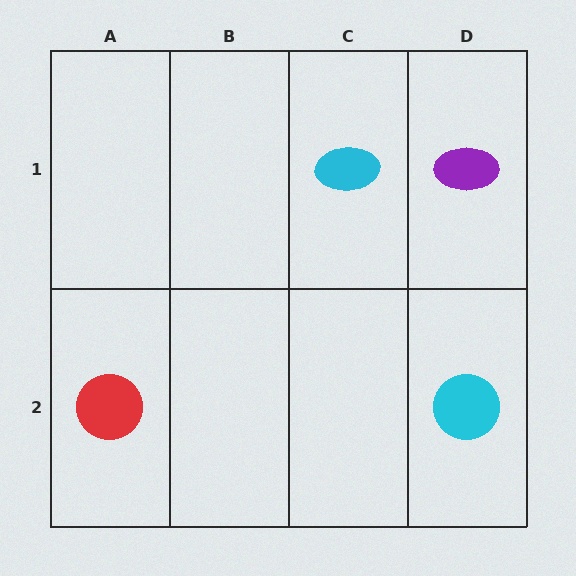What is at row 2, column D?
A cyan circle.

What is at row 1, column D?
A purple ellipse.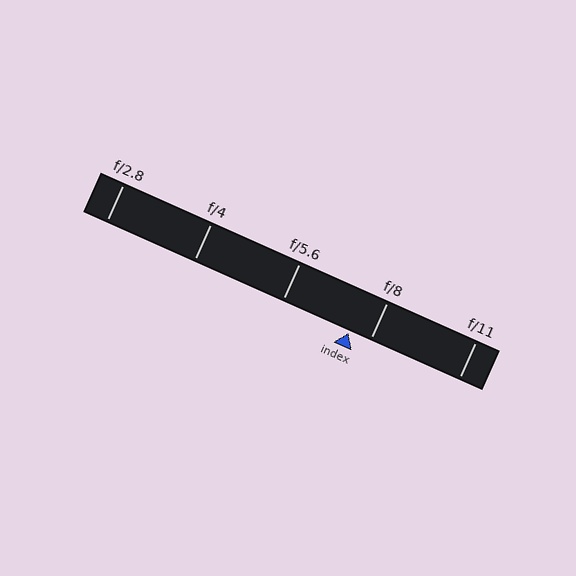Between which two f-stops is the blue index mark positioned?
The index mark is between f/5.6 and f/8.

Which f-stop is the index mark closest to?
The index mark is closest to f/8.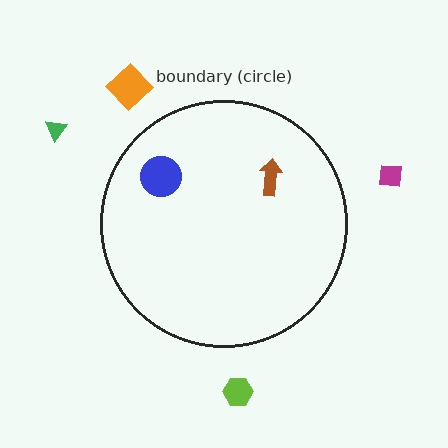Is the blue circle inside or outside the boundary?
Inside.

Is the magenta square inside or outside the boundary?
Outside.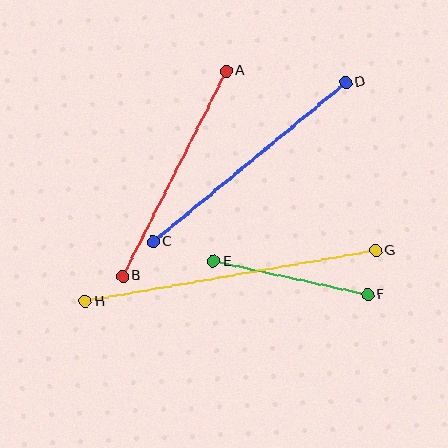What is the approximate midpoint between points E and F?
The midpoint is at approximately (291, 278) pixels.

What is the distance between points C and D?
The distance is approximately 250 pixels.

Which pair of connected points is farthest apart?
Points G and H are farthest apart.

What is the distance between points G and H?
The distance is approximately 295 pixels.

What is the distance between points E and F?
The distance is approximately 158 pixels.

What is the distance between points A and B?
The distance is approximately 230 pixels.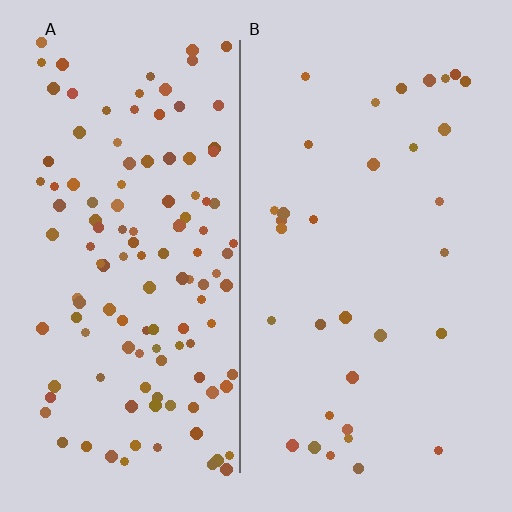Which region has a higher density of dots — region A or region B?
A (the left).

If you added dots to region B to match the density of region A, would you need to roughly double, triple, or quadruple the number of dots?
Approximately quadruple.